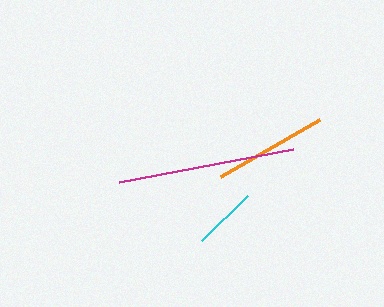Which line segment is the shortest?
The cyan line is the shortest at approximately 65 pixels.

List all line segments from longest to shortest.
From longest to shortest: magenta, orange, cyan.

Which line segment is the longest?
The magenta line is the longest at approximately 178 pixels.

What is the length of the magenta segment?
The magenta segment is approximately 178 pixels long.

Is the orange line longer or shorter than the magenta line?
The magenta line is longer than the orange line.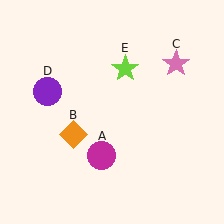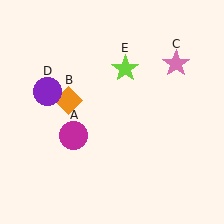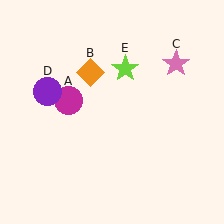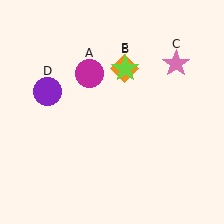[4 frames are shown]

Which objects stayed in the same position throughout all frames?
Pink star (object C) and purple circle (object D) and lime star (object E) remained stationary.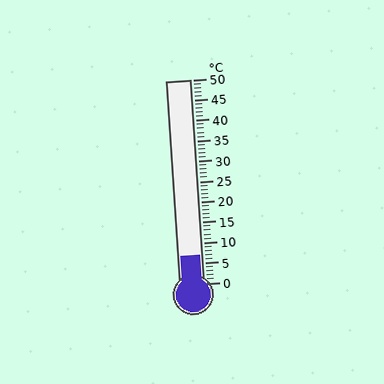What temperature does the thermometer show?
The thermometer shows approximately 7°C.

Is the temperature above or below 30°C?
The temperature is below 30°C.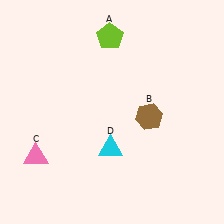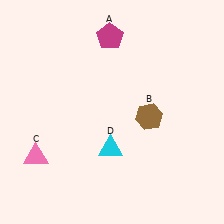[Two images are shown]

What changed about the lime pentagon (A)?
In Image 1, A is lime. In Image 2, it changed to magenta.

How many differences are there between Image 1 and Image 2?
There is 1 difference between the two images.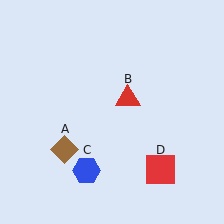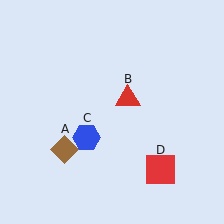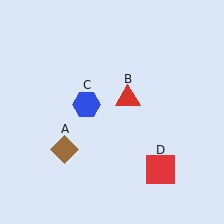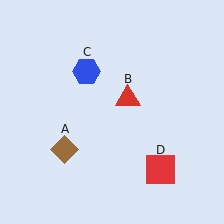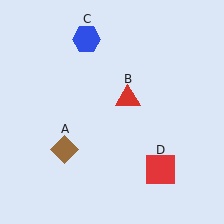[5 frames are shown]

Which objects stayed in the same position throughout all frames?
Brown diamond (object A) and red triangle (object B) and red square (object D) remained stationary.